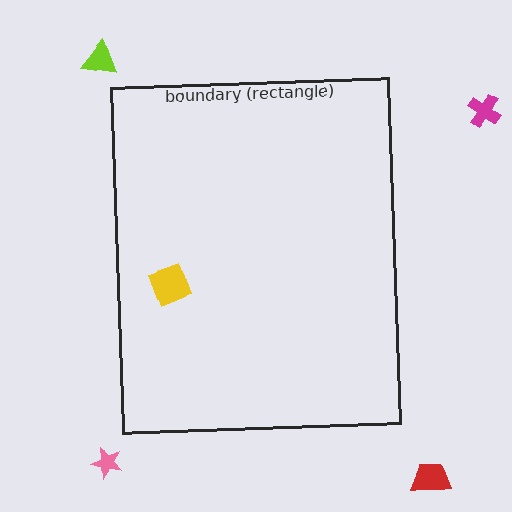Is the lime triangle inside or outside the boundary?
Outside.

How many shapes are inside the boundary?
1 inside, 4 outside.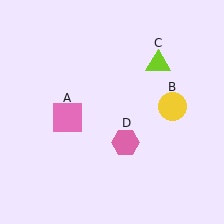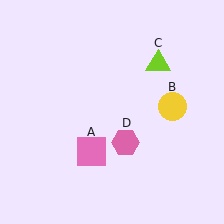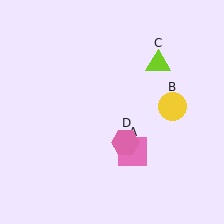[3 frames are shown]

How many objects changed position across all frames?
1 object changed position: pink square (object A).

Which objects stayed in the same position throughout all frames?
Yellow circle (object B) and lime triangle (object C) and pink hexagon (object D) remained stationary.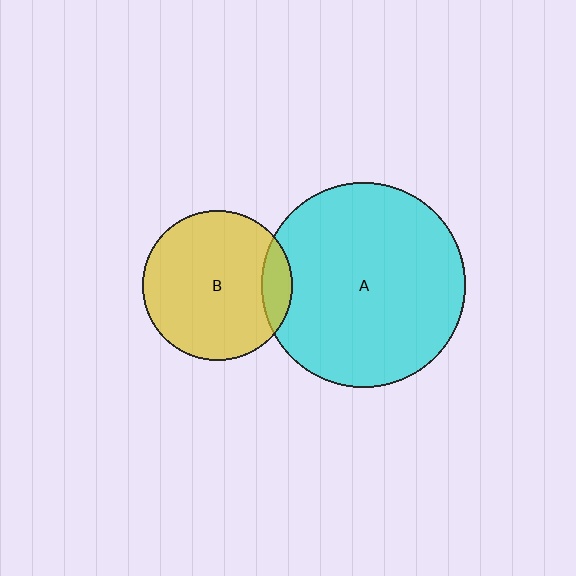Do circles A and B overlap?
Yes.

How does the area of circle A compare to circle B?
Approximately 1.9 times.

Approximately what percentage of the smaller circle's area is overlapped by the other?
Approximately 10%.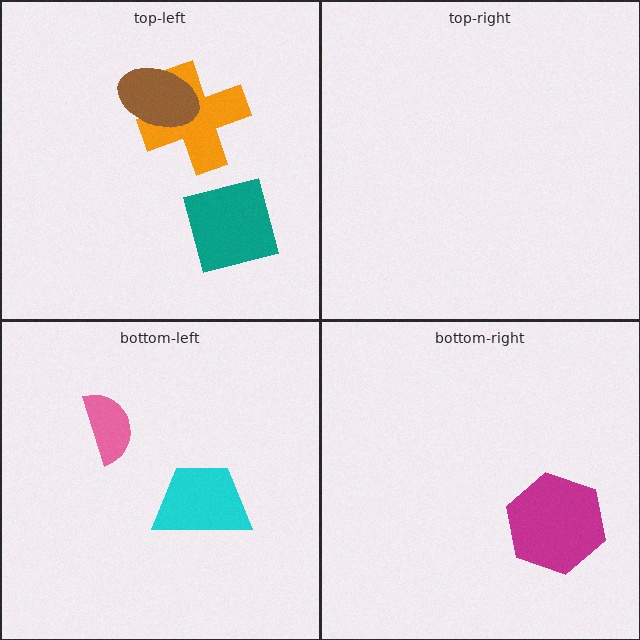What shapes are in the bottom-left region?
The pink semicircle, the cyan trapezoid.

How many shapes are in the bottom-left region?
2.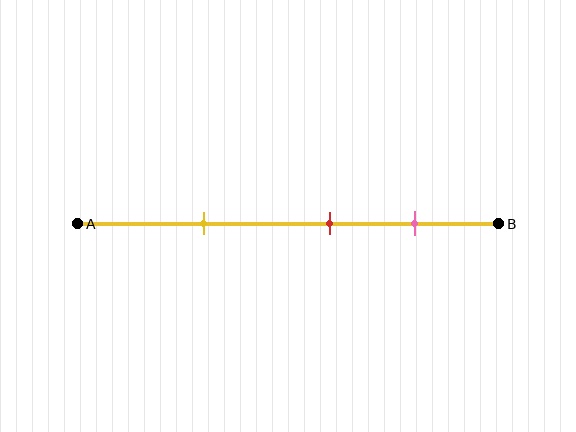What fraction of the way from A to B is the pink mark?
The pink mark is approximately 80% (0.8) of the way from A to B.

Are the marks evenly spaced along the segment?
Yes, the marks are approximately evenly spaced.